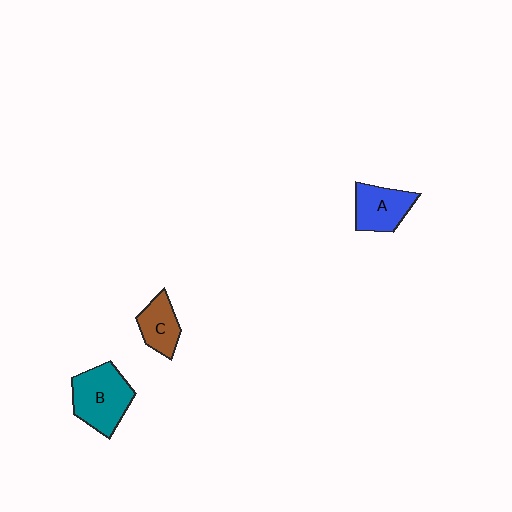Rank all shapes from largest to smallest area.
From largest to smallest: B (teal), A (blue), C (brown).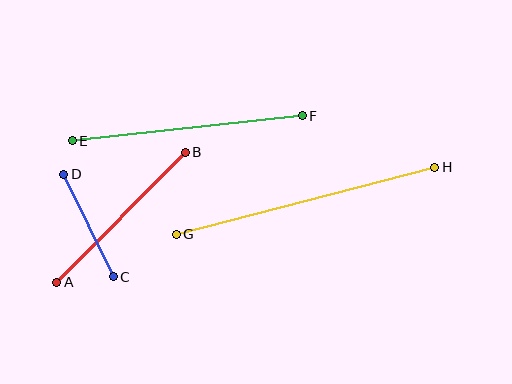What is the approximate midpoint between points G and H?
The midpoint is at approximately (305, 201) pixels.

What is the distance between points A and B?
The distance is approximately 183 pixels.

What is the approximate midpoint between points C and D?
The midpoint is at approximately (88, 225) pixels.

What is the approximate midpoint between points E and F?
The midpoint is at approximately (187, 128) pixels.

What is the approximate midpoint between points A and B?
The midpoint is at approximately (121, 217) pixels.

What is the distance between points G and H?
The distance is approximately 267 pixels.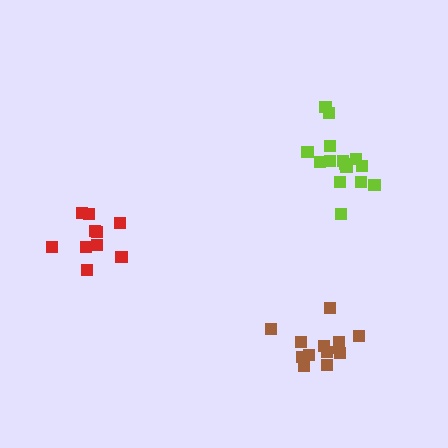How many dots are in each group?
Group 1: 10 dots, Group 2: 15 dots, Group 3: 13 dots (38 total).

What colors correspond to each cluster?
The clusters are colored: red, lime, brown.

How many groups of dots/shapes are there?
There are 3 groups.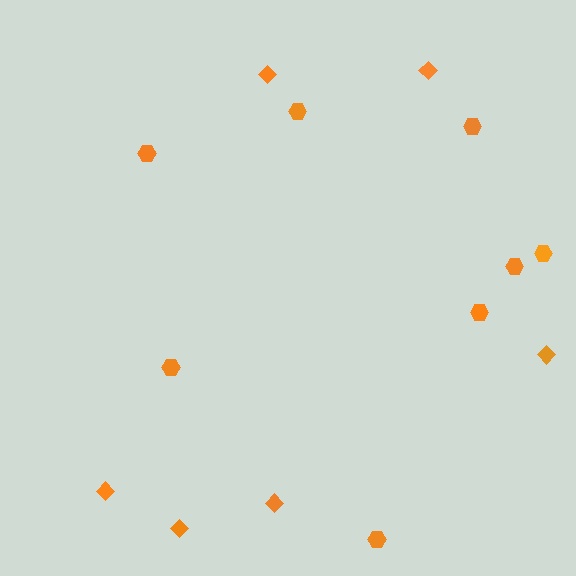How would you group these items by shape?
There are 2 groups: one group of hexagons (8) and one group of diamonds (6).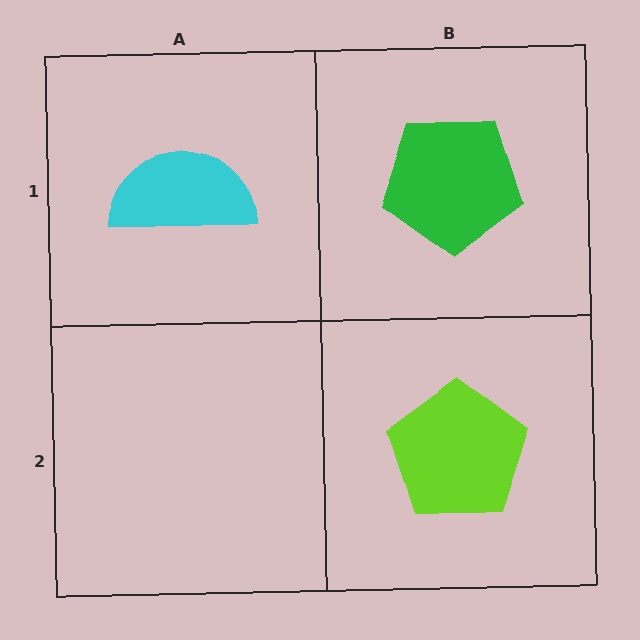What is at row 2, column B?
A lime pentagon.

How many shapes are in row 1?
2 shapes.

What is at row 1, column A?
A cyan semicircle.